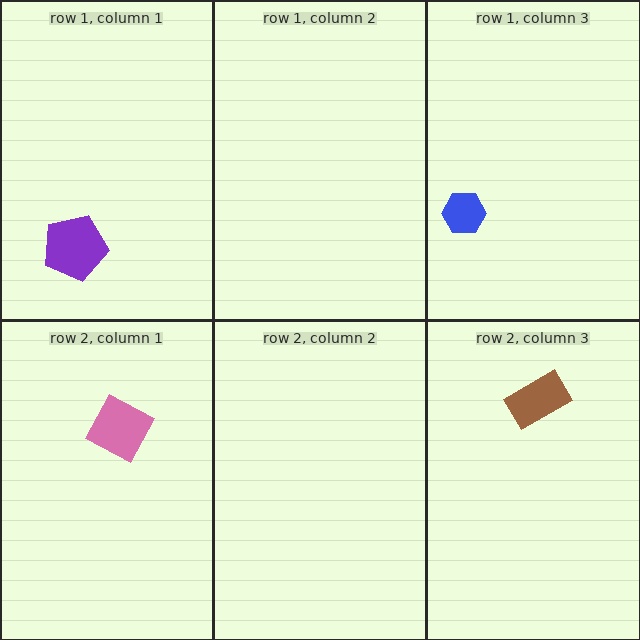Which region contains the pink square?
The row 2, column 1 region.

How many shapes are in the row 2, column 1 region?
1.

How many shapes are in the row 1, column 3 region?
1.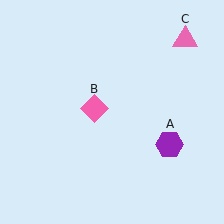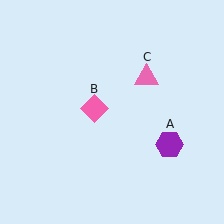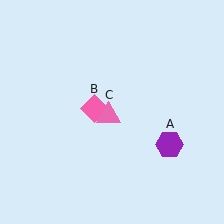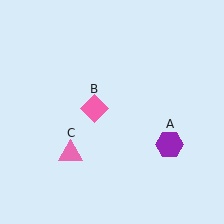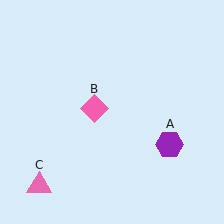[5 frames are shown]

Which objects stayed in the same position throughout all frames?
Purple hexagon (object A) and pink diamond (object B) remained stationary.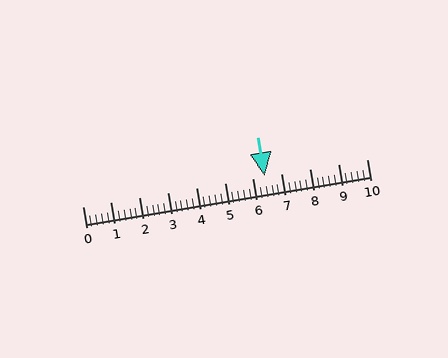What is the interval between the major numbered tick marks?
The major tick marks are spaced 1 units apart.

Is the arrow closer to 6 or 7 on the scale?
The arrow is closer to 6.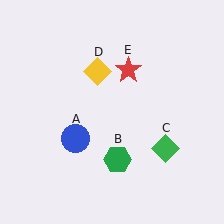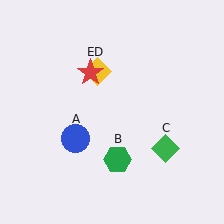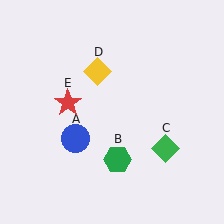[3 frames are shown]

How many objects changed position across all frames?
1 object changed position: red star (object E).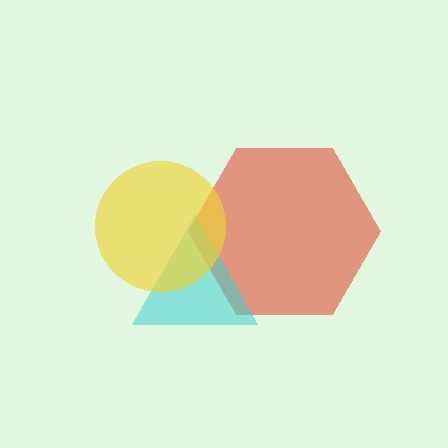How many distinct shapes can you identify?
There are 3 distinct shapes: a red hexagon, a cyan triangle, a yellow circle.